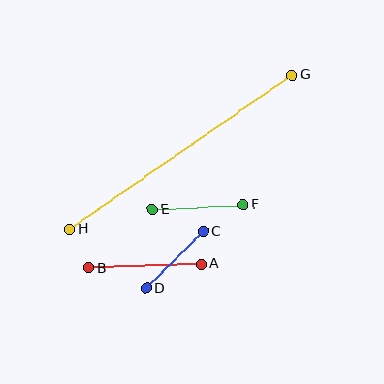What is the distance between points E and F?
The distance is approximately 91 pixels.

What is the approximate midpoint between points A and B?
The midpoint is at approximately (145, 266) pixels.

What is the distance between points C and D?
The distance is approximately 81 pixels.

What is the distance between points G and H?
The distance is approximately 270 pixels.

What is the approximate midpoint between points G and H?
The midpoint is at approximately (181, 152) pixels.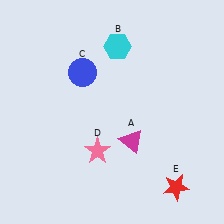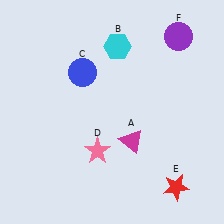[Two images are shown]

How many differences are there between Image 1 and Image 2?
There is 1 difference between the two images.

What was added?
A purple circle (F) was added in Image 2.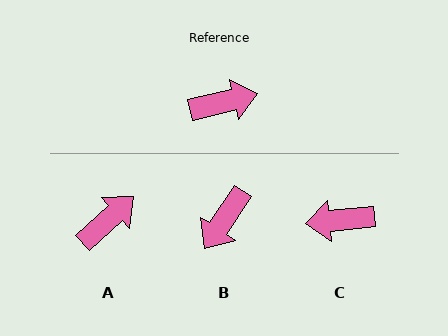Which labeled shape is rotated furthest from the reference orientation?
C, about 172 degrees away.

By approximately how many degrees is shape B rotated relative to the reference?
Approximately 137 degrees clockwise.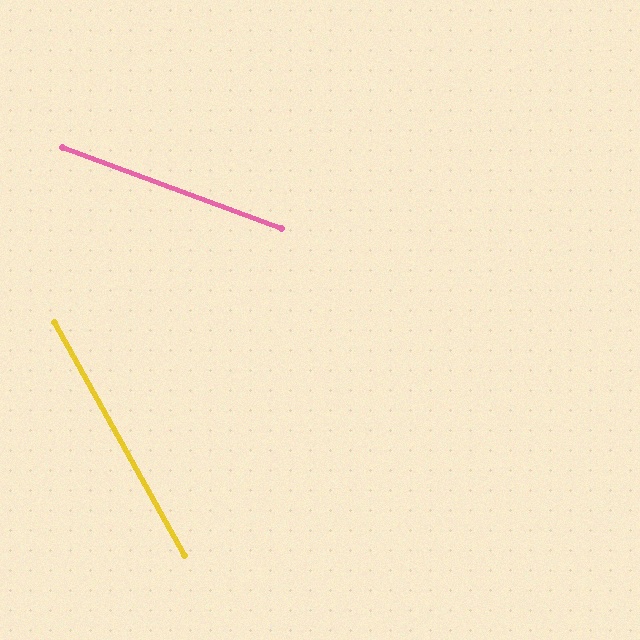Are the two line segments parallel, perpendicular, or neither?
Neither parallel nor perpendicular — they differ by about 40°.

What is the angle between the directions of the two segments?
Approximately 40 degrees.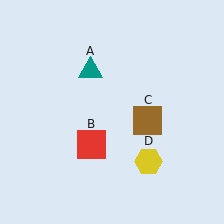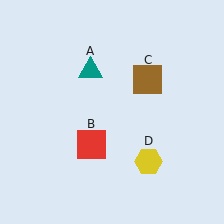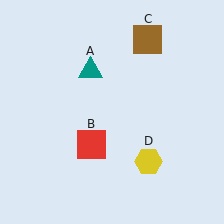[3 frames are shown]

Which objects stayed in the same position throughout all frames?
Teal triangle (object A) and red square (object B) and yellow hexagon (object D) remained stationary.